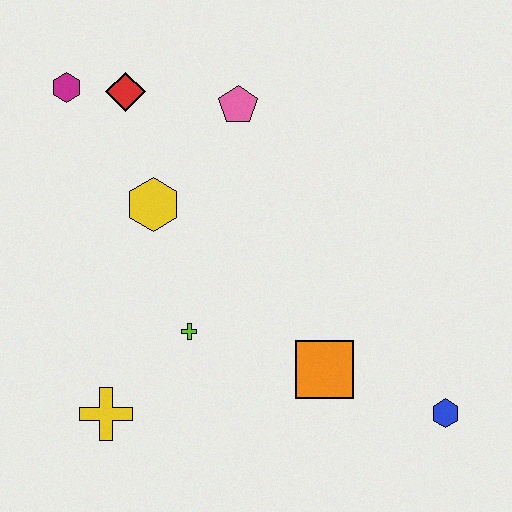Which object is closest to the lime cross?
The yellow cross is closest to the lime cross.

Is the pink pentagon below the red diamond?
Yes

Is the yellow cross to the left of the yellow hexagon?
Yes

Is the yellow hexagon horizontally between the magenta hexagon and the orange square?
Yes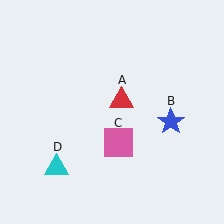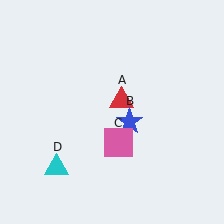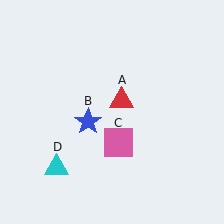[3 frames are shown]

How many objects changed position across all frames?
1 object changed position: blue star (object B).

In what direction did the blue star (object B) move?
The blue star (object B) moved left.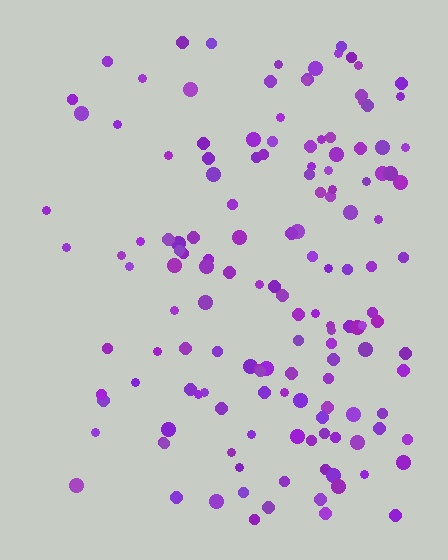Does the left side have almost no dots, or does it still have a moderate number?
Still a moderate number, just noticeably fewer than the right.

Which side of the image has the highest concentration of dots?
The right.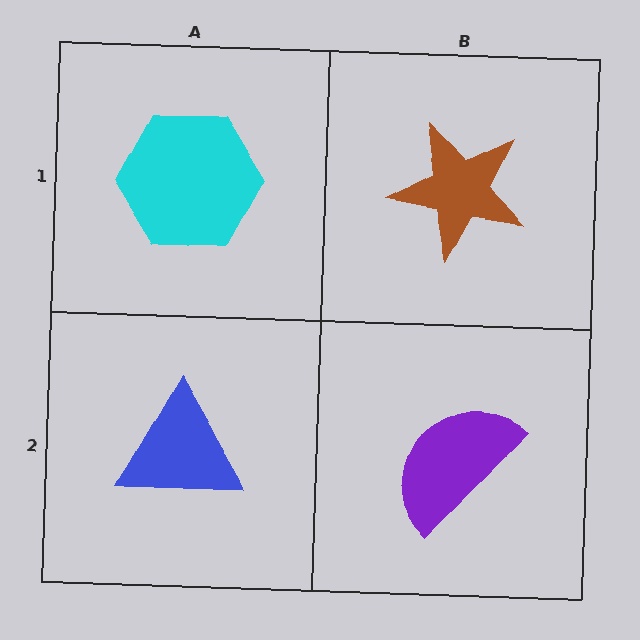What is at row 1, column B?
A brown star.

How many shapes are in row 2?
2 shapes.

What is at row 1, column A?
A cyan hexagon.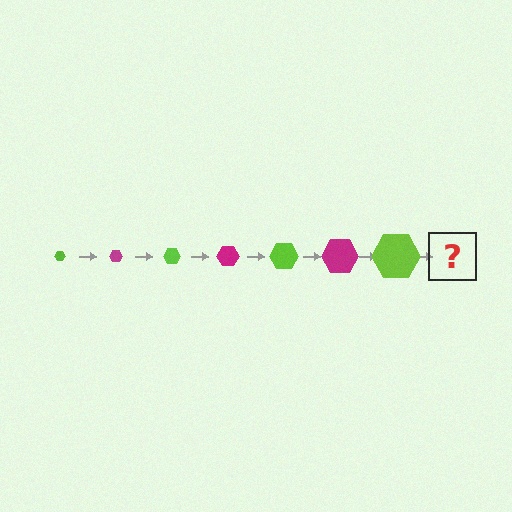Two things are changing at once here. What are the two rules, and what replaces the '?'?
The two rules are that the hexagon grows larger each step and the color cycles through lime and magenta. The '?' should be a magenta hexagon, larger than the previous one.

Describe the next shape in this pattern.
It should be a magenta hexagon, larger than the previous one.